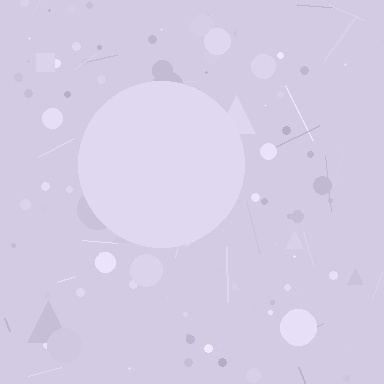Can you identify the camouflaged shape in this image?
The camouflaged shape is a circle.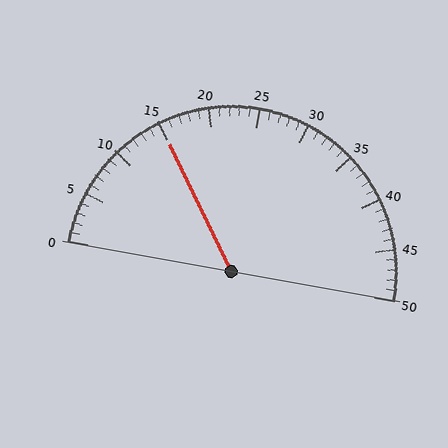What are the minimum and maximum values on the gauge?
The gauge ranges from 0 to 50.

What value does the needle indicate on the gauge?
The needle indicates approximately 15.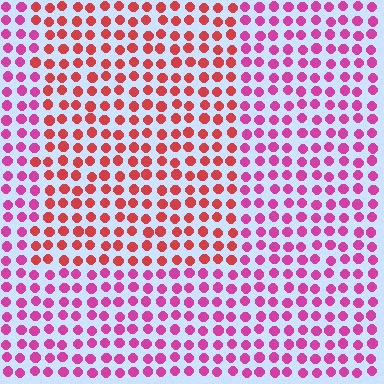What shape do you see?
I see a rectangle.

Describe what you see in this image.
The image is filled with small magenta elements in a uniform arrangement. A rectangle-shaped region is visible where the elements are tinted to a slightly different hue, forming a subtle color boundary.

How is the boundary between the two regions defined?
The boundary is defined purely by a slight shift in hue (about 38 degrees). Spacing, size, and orientation are identical on both sides.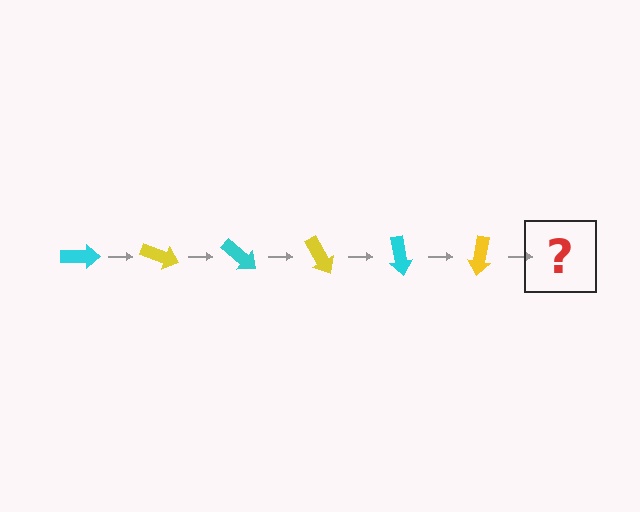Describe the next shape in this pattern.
It should be a cyan arrow, rotated 120 degrees from the start.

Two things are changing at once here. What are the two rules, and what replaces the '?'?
The two rules are that it rotates 20 degrees each step and the color cycles through cyan and yellow. The '?' should be a cyan arrow, rotated 120 degrees from the start.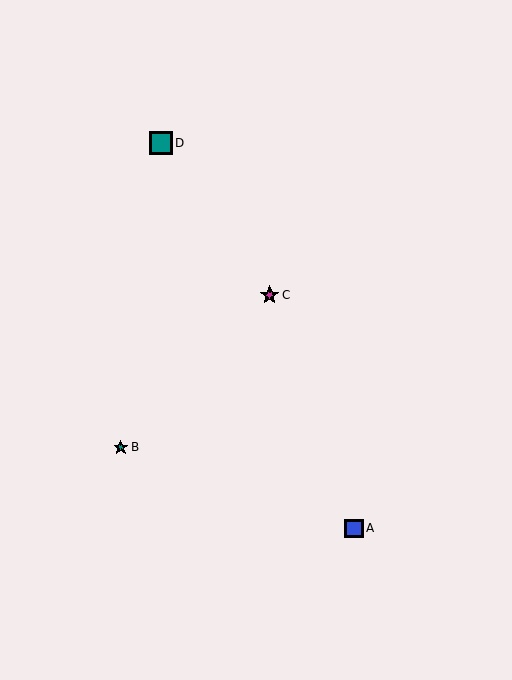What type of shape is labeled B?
Shape B is a teal star.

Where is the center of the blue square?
The center of the blue square is at (354, 528).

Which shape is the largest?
The teal square (labeled D) is the largest.